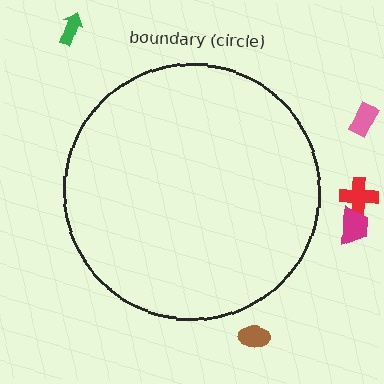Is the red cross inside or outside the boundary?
Outside.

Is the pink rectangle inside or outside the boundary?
Outside.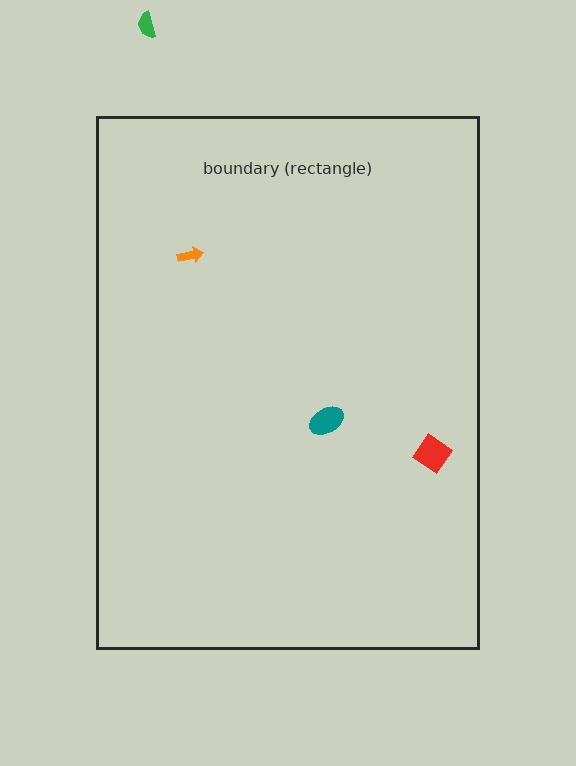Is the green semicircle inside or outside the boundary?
Outside.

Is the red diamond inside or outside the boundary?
Inside.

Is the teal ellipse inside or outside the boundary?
Inside.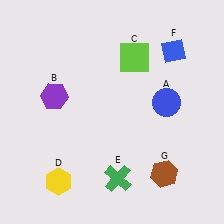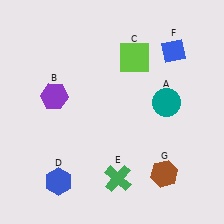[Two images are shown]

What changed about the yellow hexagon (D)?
In Image 1, D is yellow. In Image 2, it changed to blue.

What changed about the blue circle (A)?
In Image 1, A is blue. In Image 2, it changed to teal.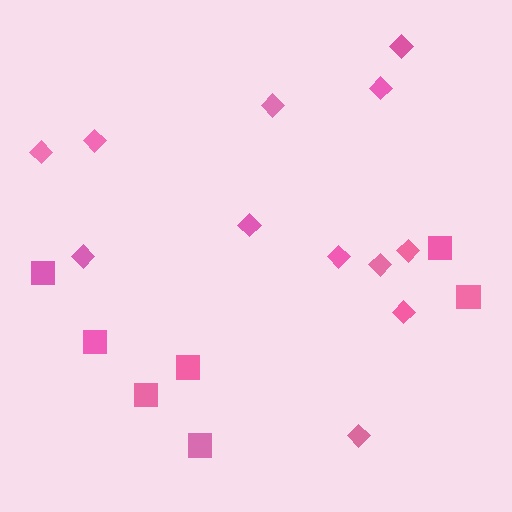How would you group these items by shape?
There are 2 groups: one group of diamonds (12) and one group of squares (7).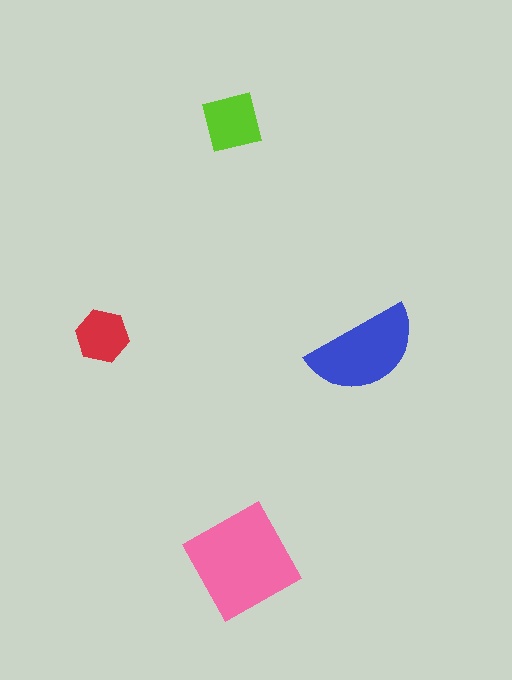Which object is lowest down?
The pink diamond is bottommost.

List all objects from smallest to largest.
The red hexagon, the lime square, the blue semicircle, the pink diamond.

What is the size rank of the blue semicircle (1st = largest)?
2nd.